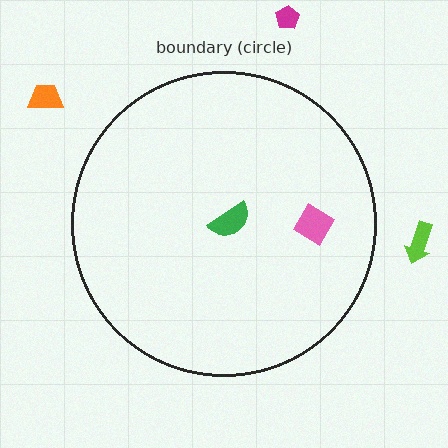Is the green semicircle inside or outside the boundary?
Inside.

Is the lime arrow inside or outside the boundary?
Outside.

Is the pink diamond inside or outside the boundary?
Inside.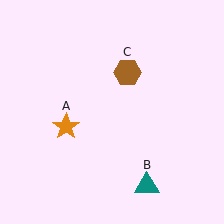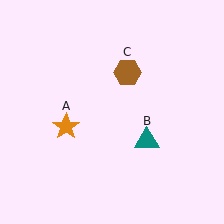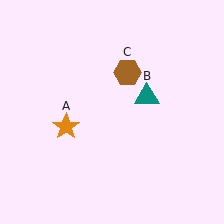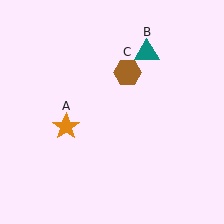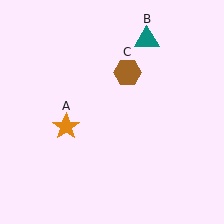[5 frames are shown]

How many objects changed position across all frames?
1 object changed position: teal triangle (object B).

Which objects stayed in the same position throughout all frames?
Orange star (object A) and brown hexagon (object C) remained stationary.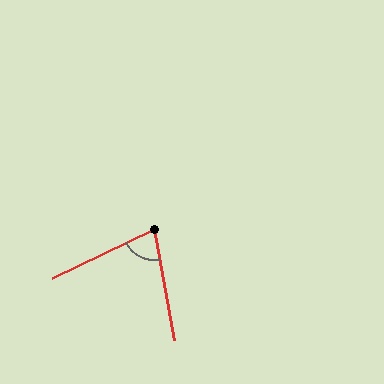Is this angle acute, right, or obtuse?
It is acute.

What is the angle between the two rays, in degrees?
Approximately 75 degrees.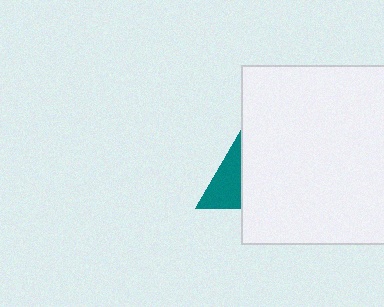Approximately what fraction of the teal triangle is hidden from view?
Roughly 67% of the teal triangle is hidden behind the white square.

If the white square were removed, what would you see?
You would see the complete teal triangle.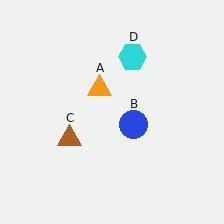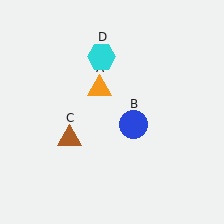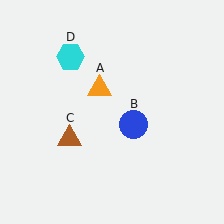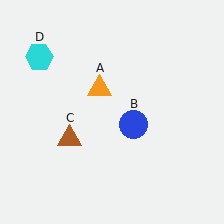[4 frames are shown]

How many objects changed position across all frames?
1 object changed position: cyan hexagon (object D).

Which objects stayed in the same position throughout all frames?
Orange triangle (object A) and blue circle (object B) and brown triangle (object C) remained stationary.